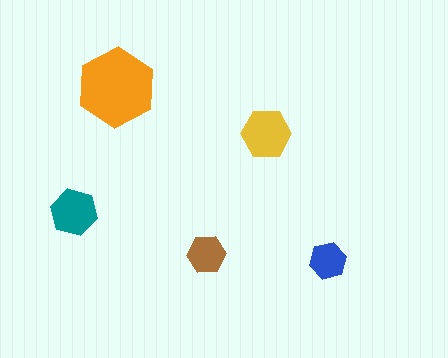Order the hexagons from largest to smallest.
the orange one, the yellow one, the teal one, the brown one, the blue one.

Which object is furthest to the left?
The teal hexagon is leftmost.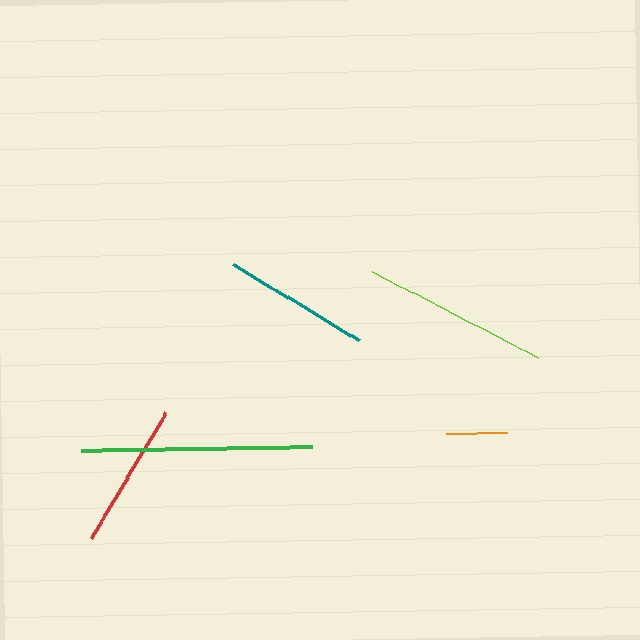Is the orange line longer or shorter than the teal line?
The teal line is longer than the orange line.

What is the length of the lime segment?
The lime segment is approximately 186 pixels long.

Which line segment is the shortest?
The orange line is the shortest at approximately 61 pixels.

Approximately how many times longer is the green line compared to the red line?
The green line is approximately 1.6 times the length of the red line.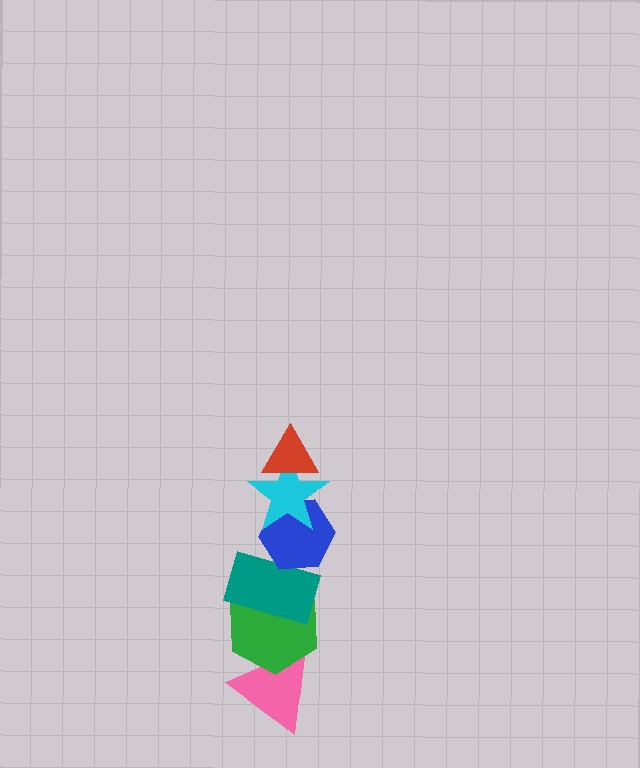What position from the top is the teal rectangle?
The teal rectangle is 4th from the top.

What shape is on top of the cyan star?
The red triangle is on top of the cyan star.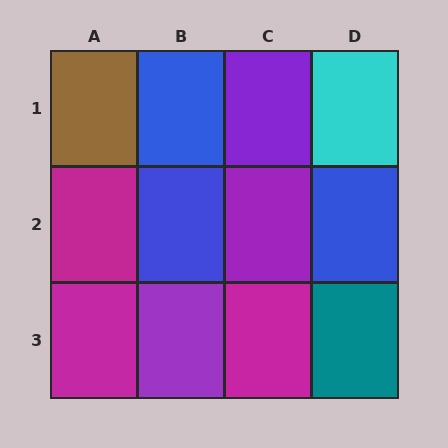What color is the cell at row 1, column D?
Cyan.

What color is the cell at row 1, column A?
Brown.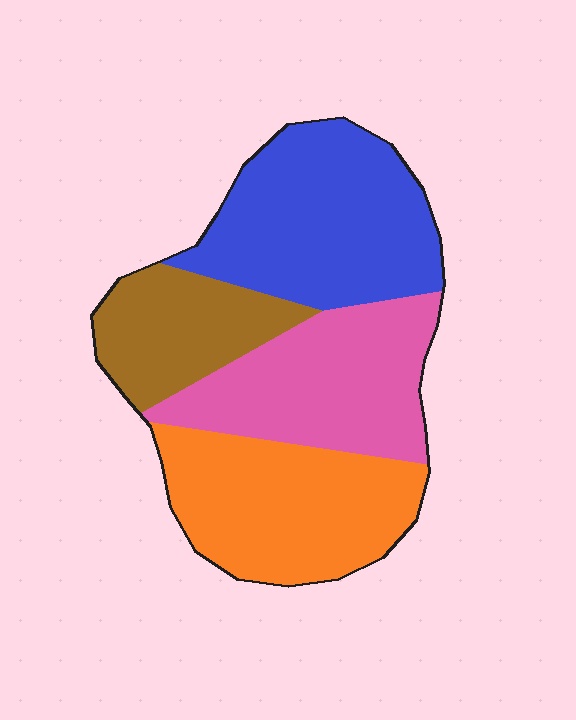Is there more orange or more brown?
Orange.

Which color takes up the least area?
Brown, at roughly 15%.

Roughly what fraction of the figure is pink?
Pink covers about 25% of the figure.